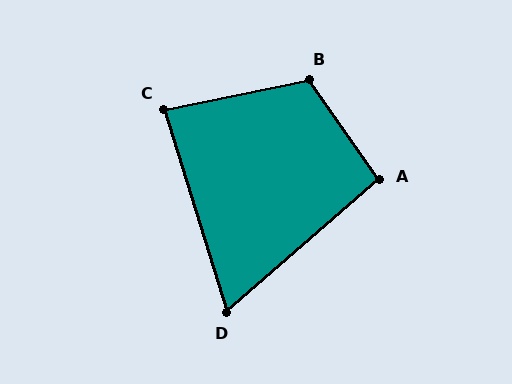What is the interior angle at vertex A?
Approximately 96 degrees (obtuse).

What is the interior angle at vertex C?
Approximately 84 degrees (acute).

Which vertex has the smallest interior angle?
D, at approximately 66 degrees.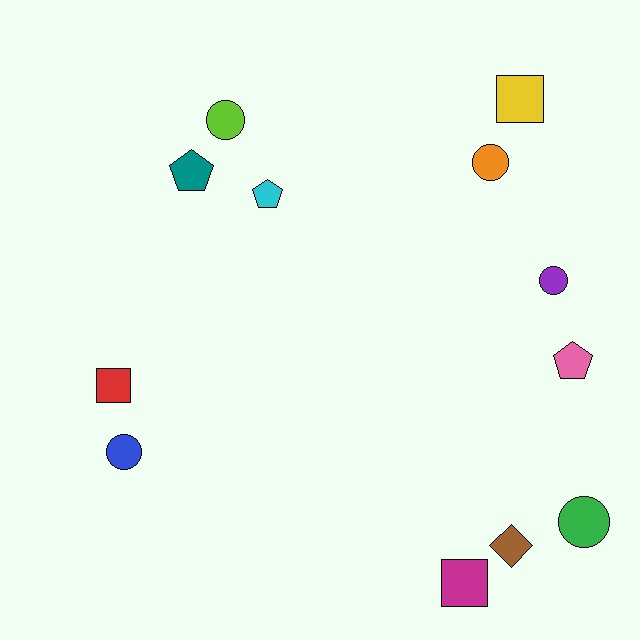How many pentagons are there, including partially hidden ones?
There are 3 pentagons.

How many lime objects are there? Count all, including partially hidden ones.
There is 1 lime object.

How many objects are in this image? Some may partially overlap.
There are 12 objects.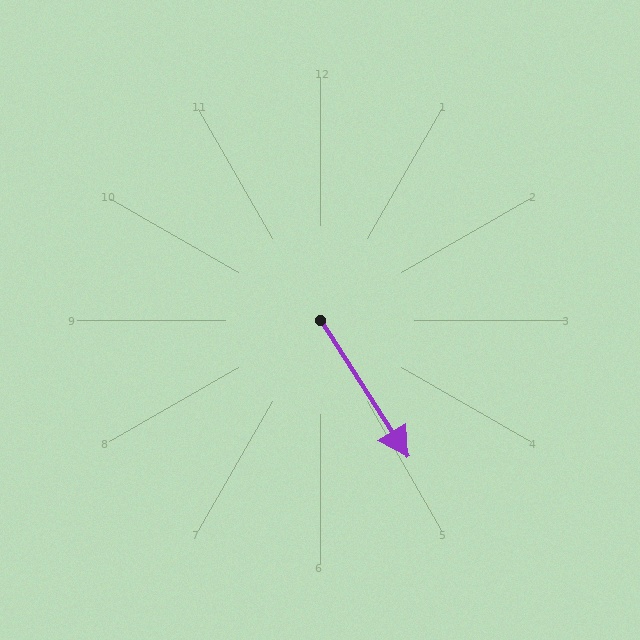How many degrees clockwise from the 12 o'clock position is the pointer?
Approximately 147 degrees.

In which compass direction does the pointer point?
Southeast.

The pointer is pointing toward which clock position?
Roughly 5 o'clock.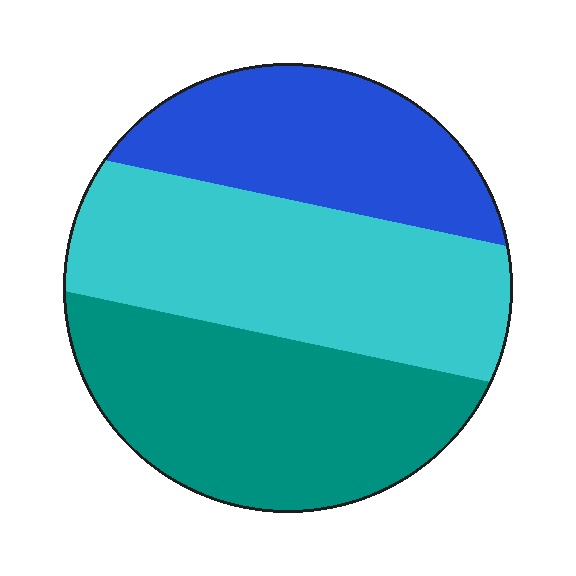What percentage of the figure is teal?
Teal takes up between a third and a half of the figure.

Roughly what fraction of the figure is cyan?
Cyan covers about 40% of the figure.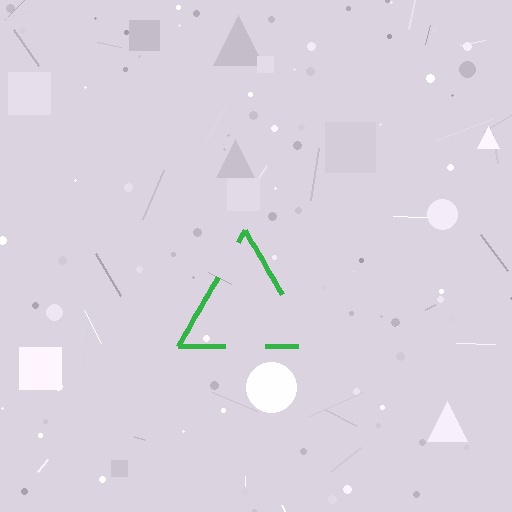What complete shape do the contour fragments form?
The contour fragments form a triangle.